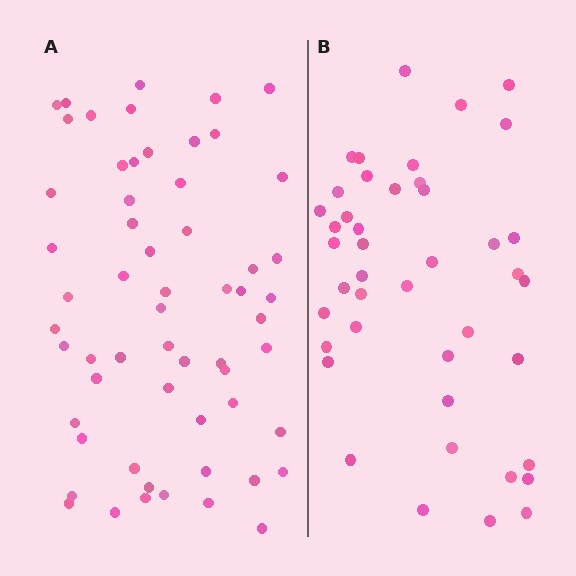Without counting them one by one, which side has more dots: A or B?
Region A (the left region) has more dots.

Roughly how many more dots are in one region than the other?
Region A has approximately 15 more dots than region B.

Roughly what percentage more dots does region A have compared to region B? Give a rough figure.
About 35% more.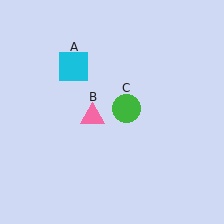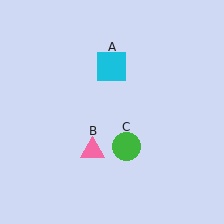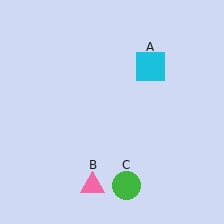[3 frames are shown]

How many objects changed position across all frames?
3 objects changed position: cyan square (object A), pink triangle (object B), green circle (object C).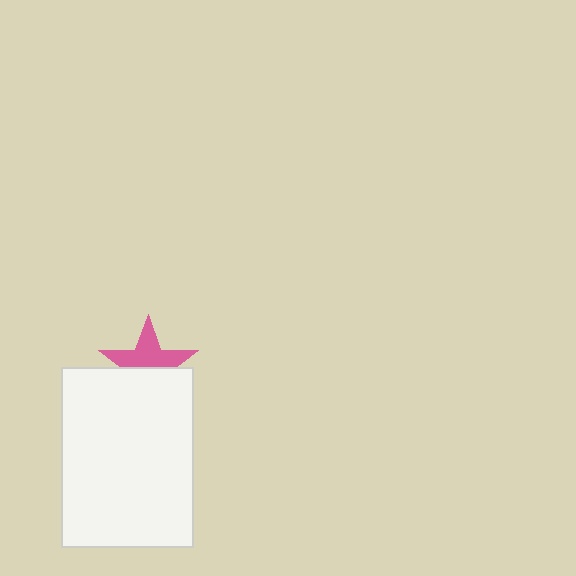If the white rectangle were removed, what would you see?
You would see the complete pink star.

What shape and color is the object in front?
The object in front is a white rectangle.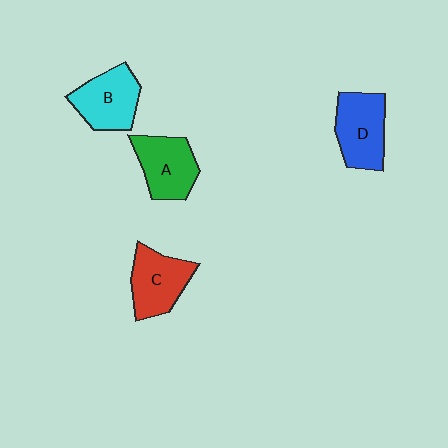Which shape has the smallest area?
Shape A (green).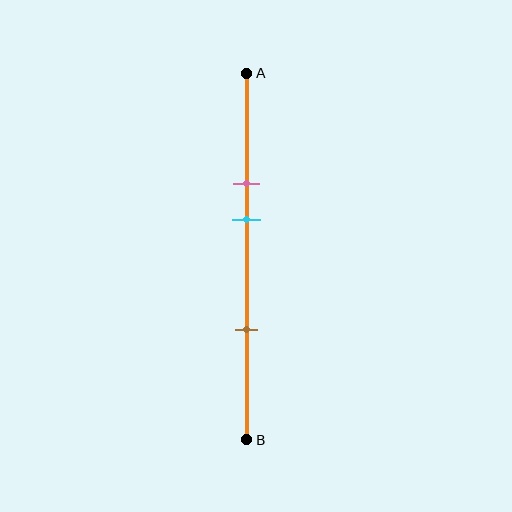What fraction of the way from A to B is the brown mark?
The brown mark is approximately 70% (0.7) of the way from A to B.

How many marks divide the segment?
There are 3 marks dividing the segment.